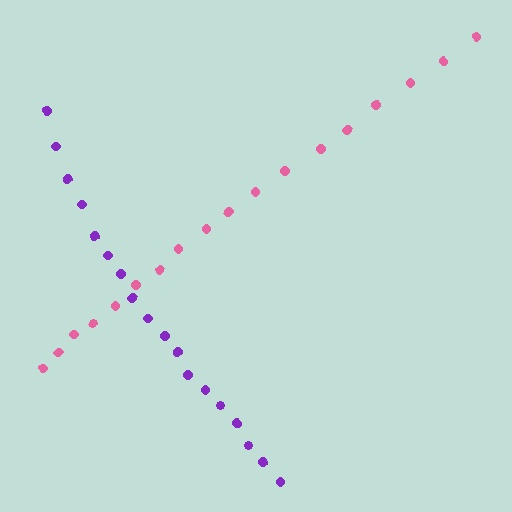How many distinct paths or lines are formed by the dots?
There are 2 distinct paths.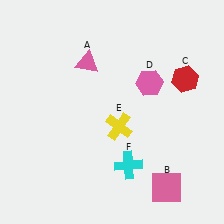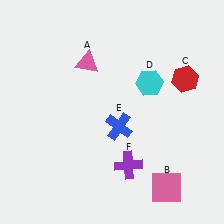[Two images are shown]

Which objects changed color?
D changed from pink to cyan. E changed from yellow to blue. F changed from cyan to purple.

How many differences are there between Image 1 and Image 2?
There are 3 differences between the two images.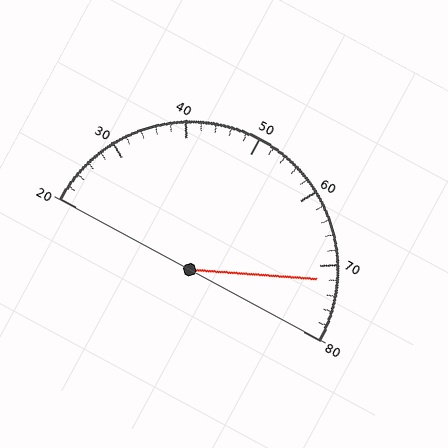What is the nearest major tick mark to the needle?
The nearest major tick mark is 70.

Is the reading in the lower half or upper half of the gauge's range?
The reading is in the upper half of the range (20 to 80).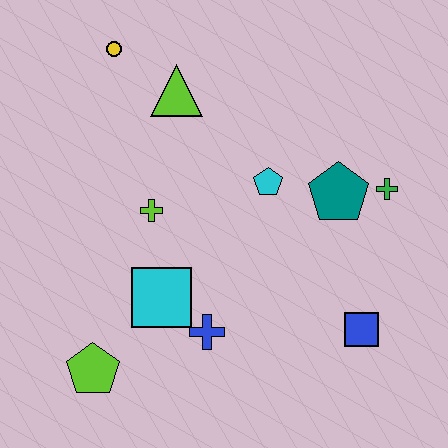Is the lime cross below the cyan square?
No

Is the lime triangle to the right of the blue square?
No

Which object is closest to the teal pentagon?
The green cross is closest to the teal pentagon.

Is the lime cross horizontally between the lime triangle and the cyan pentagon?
No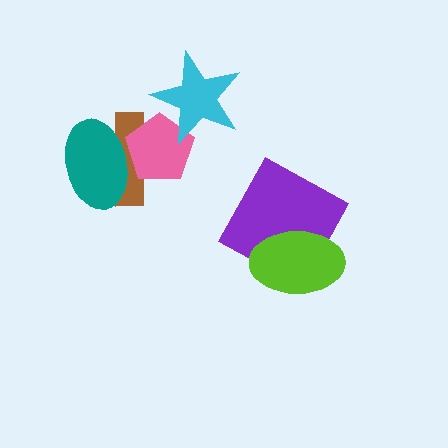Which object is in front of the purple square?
The lime ellipse is in front of the purple square.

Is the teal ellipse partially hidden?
No, no other shape covers it.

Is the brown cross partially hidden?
Yes, it is partially covered by another shape.